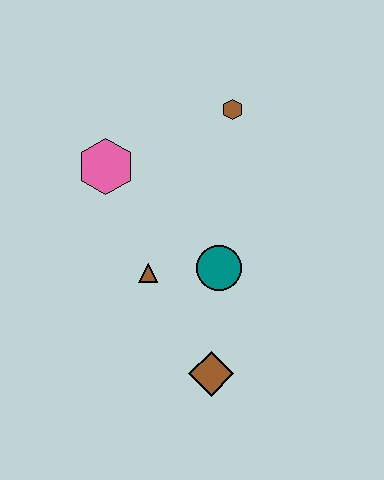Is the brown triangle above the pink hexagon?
No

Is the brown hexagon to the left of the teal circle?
No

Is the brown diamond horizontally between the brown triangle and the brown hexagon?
Yes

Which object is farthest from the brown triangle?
The brown hexagon is farthest from the brown triangle.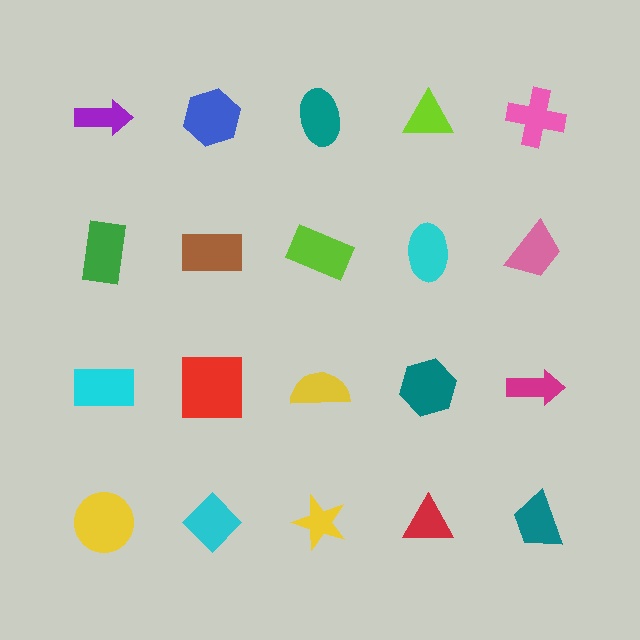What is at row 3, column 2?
A red square.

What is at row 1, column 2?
A blue hexagon.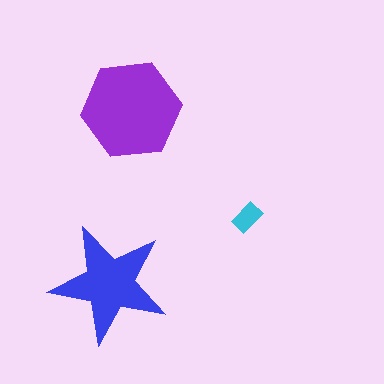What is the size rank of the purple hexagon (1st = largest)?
1st.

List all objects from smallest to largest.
The cyan rectangle, the blue star, the purple hexagon.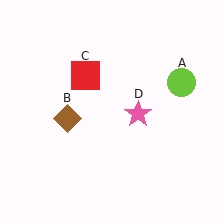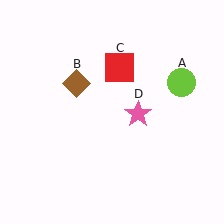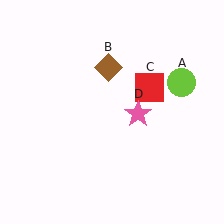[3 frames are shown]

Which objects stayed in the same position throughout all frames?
Lime circle (object A) and pink star (object D) remained stationary.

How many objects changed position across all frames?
2 objects changed position: brown diamond (object B), red square (object C).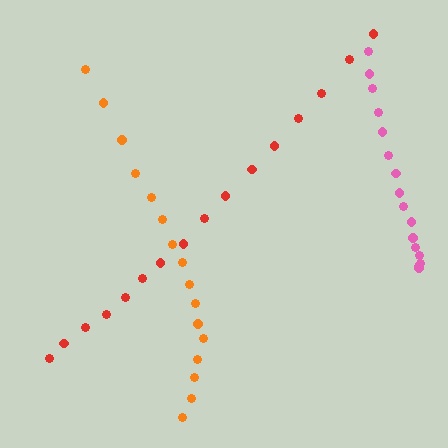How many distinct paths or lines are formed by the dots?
There are 3 distinct paths.